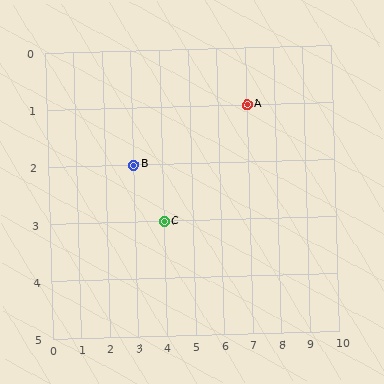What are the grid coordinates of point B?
Point B is at grid coordinates (3, 2).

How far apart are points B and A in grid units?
Points B and A are 4 columns and 1 row apart (about 4.1 grid units diagonally).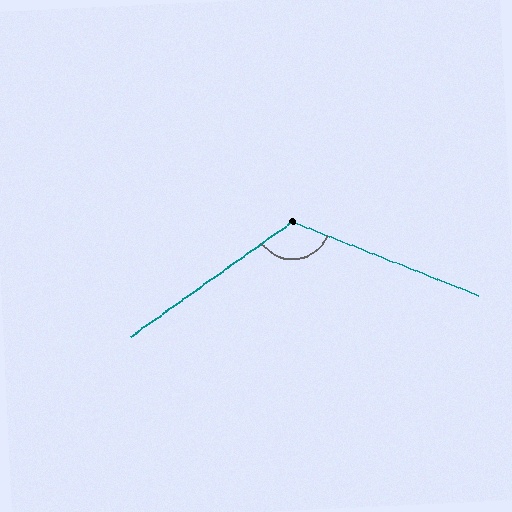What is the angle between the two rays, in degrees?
Approximately 123 degrees.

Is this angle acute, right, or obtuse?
It is obtuse.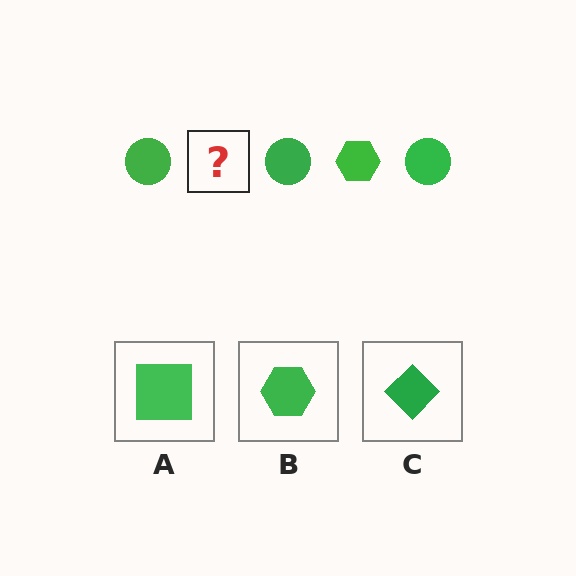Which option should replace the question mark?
Option B.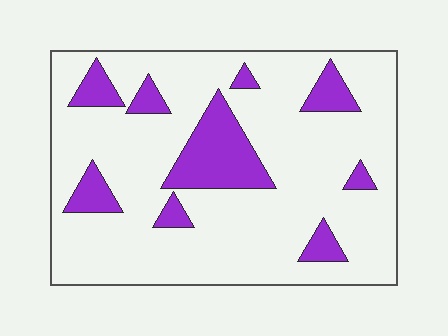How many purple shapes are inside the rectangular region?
9.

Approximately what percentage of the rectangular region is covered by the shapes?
Approximately 20%.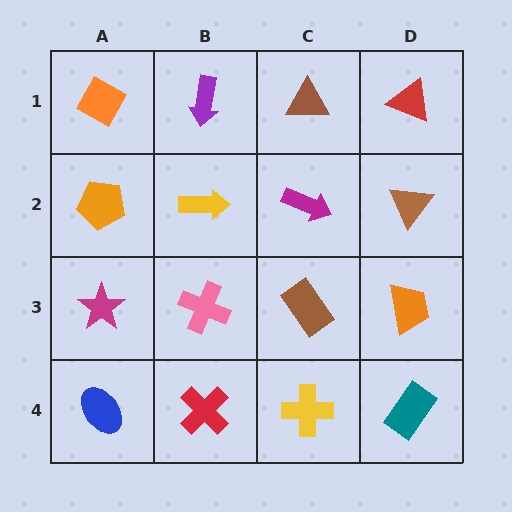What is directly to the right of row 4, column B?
A yellow cross.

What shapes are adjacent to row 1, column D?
A brown triangle (row 2, column D), a brown triangle (row 1, column C).